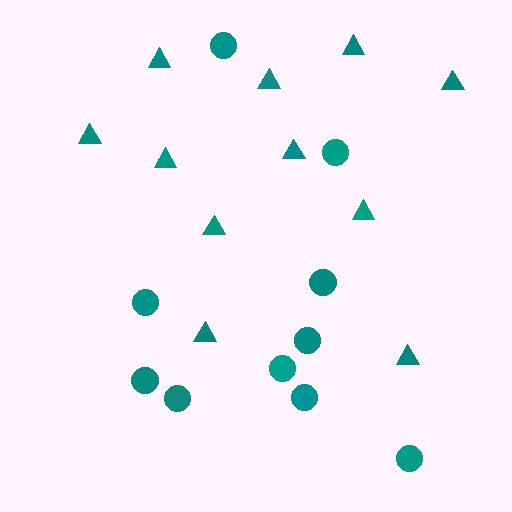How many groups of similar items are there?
There are 2 groups: one group of triangles (11) and one group of circles (10).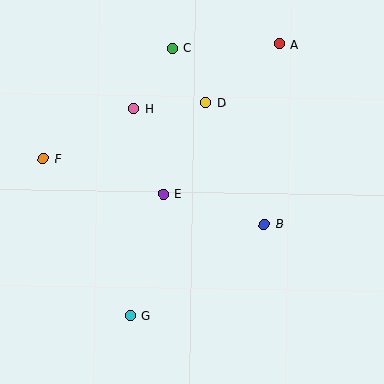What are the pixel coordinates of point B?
Point B is at (264, 225).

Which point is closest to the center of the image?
Point E at (163, 194) is closest to the center.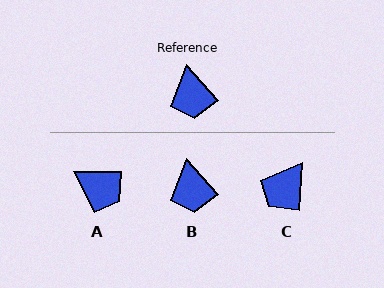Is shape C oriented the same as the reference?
No, it is off by about 46 degrees.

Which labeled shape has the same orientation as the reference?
B.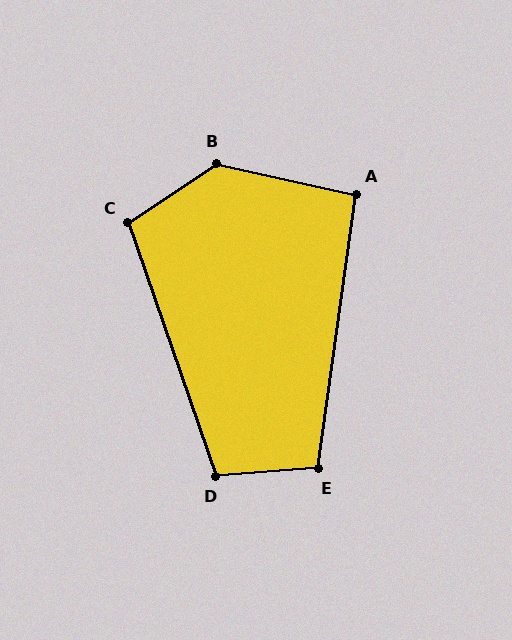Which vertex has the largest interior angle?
B, at approximately 134 degrees.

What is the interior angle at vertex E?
Approximately 102 degrees (obtuse).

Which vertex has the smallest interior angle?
A, at approximately 94 degrees.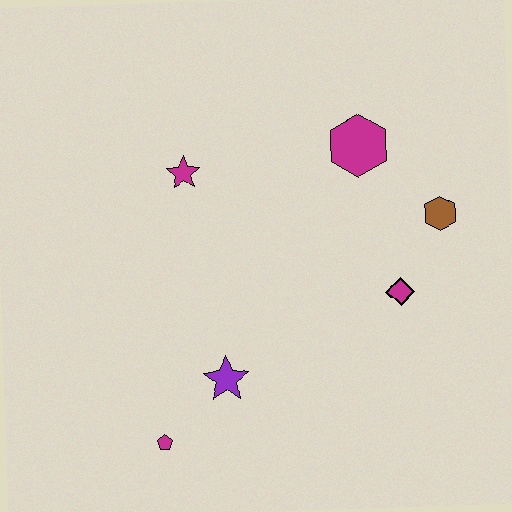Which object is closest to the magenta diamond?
The brown hexagon is closest to the magenta diamond.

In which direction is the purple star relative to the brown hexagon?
The purple star is to the left of the brown hexagon.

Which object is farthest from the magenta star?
The magenta pentagon is farthest from the magenta star.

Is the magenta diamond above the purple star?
Yes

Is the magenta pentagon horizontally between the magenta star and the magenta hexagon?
No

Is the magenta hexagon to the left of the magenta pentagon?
No